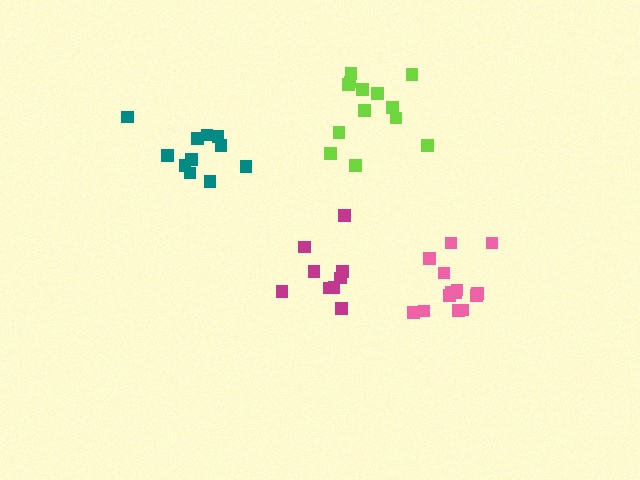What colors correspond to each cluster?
The clusters are colored: lime, pink, magenta, teal.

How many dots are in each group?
Group 1: 13 dots, Group 2: 14 dots, Group 3: 9 dots, Group 4: 11 dots (47 total).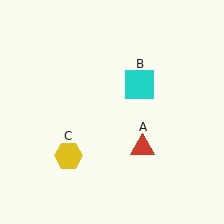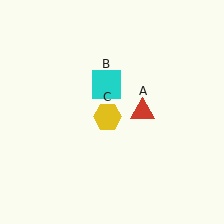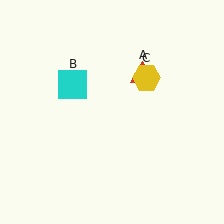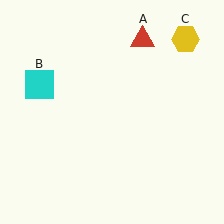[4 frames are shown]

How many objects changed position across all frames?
3 objects changed position: red triangle (object A), cyan square (object B), yellow hexagon (object C).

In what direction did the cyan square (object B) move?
The cyan square (object B) moved left.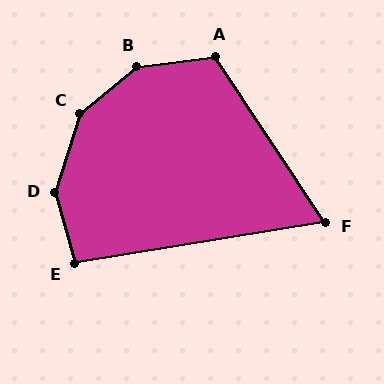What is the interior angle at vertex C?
Approximately 147 degrees (obtuse).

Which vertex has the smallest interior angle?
F, at approximately 66 degrees.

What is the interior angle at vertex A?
Approximately 117 degrees (obtuse).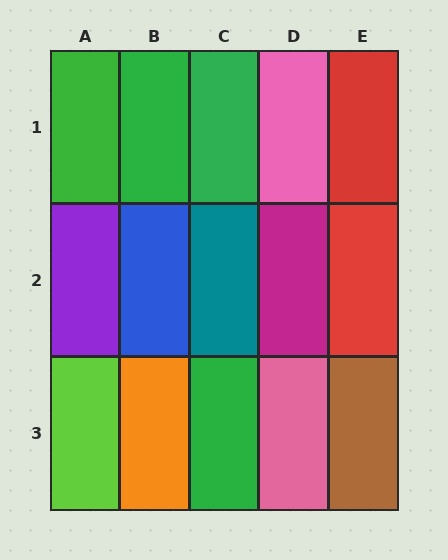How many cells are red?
2 cells are red.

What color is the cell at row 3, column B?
Orange.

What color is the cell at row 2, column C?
Teal.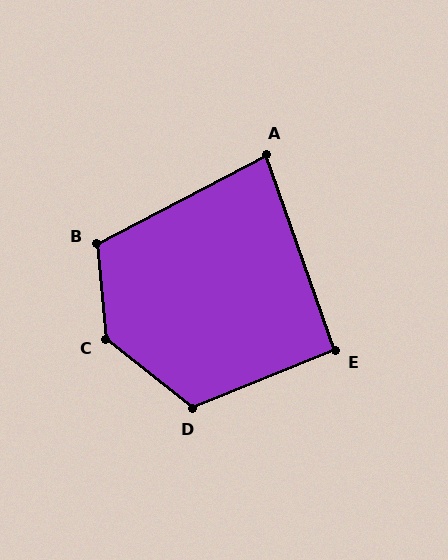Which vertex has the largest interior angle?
C, at approximately 134 degrees.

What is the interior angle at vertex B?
Approximately 112 degrees (obtuse).